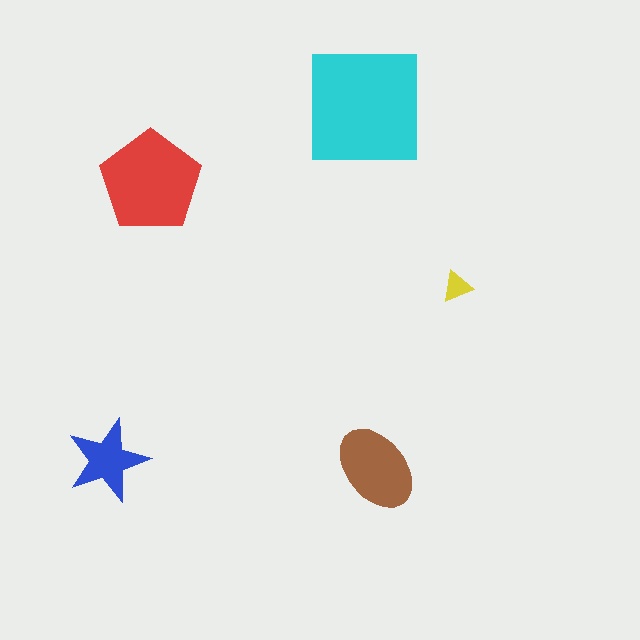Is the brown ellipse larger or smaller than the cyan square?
Smaller.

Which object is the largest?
The cyan square.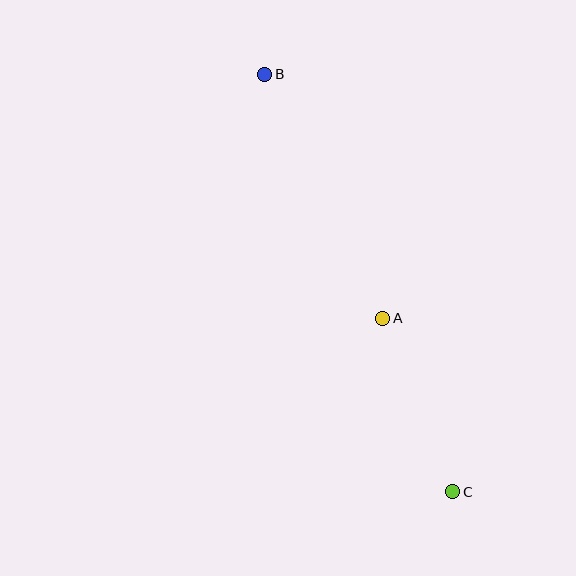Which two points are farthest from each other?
Points B and C are farthest from each other.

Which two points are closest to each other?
Points A and C are closest to each other.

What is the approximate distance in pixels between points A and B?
The distance between A and B is approximately 271 pixels.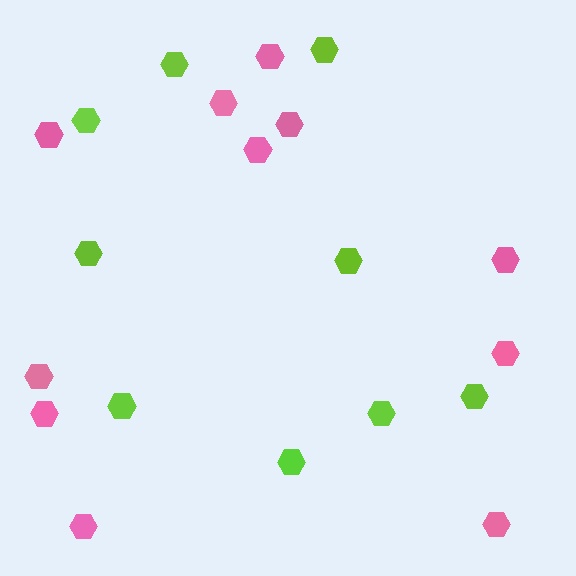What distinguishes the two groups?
There are 2 groups: one group of lime hexagons (9) and one group of pink hexagons (11).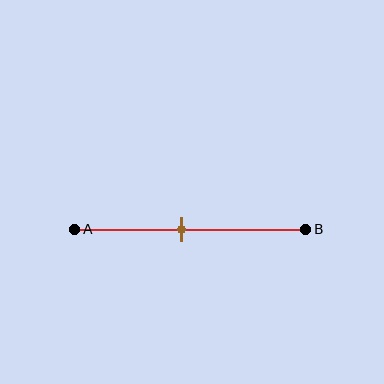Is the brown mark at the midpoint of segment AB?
No, the mark is at about 45% from A, not at the 50% midpoint.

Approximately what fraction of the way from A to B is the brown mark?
The brown mark is approximately 45% of the way from A to B.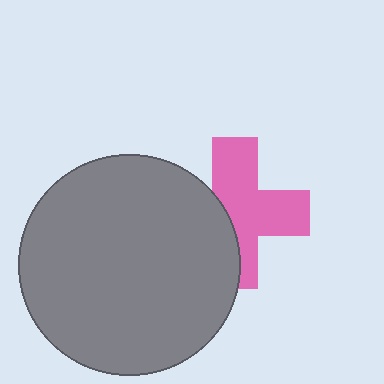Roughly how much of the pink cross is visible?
About half of it is visible (roughly 61%).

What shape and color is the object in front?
The object in front is a gray circle.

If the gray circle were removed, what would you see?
You would see the complete pink cross.